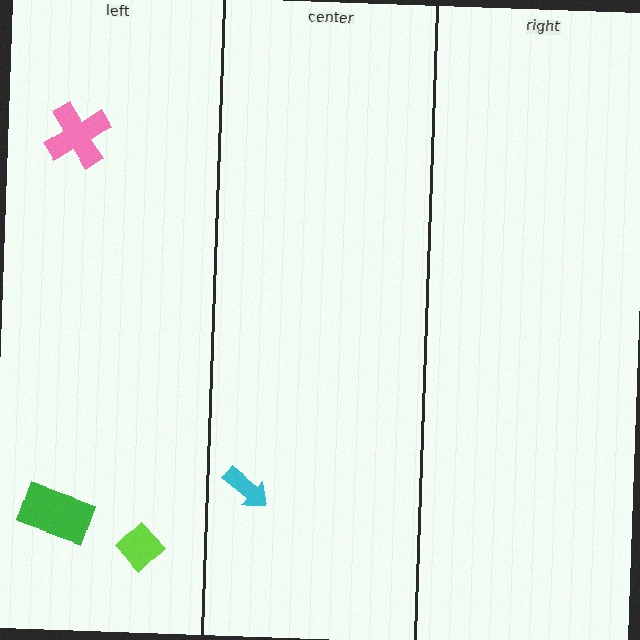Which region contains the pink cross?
The left region.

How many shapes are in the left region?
3.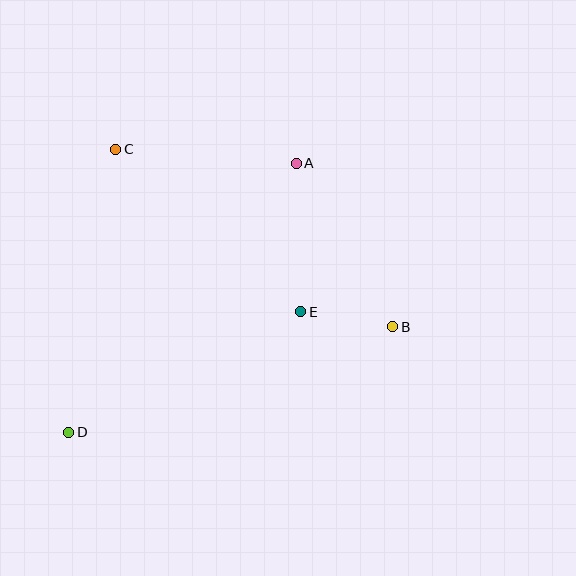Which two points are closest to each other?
Points B and E are closest to each other.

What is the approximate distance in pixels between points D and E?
The distance between D and E is approximately 261 pixels.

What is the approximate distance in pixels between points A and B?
The distance between A and B is approximately 190 pixels.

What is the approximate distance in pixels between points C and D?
The distance between C and D is approximately 287 pixels.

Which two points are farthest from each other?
Points A and D are farthest from each other.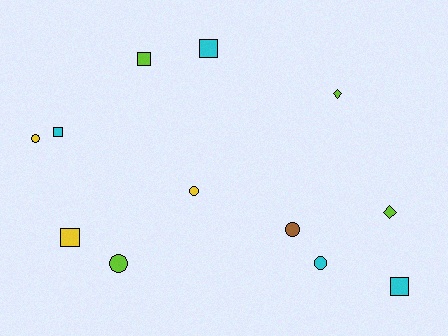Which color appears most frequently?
Lime, with 4 objects.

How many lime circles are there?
There is 1 lime circle.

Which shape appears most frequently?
Square, with 5 objects.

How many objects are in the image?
There are 12 objects.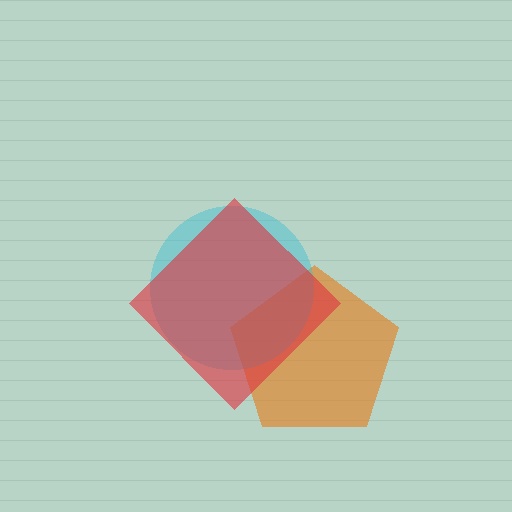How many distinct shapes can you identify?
There are 3 distinct shapes: an orange pentagon, a cyan circle, a red diamond.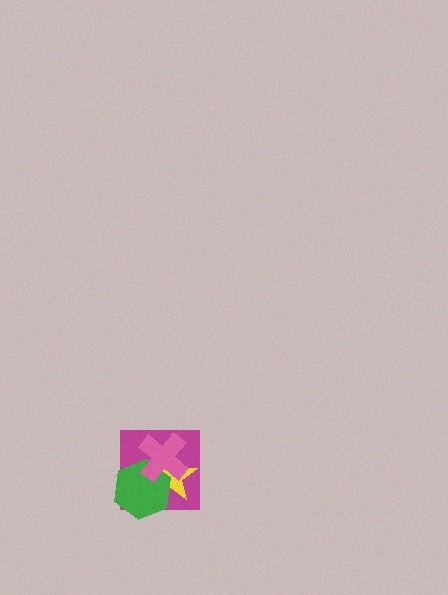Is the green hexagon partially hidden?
Yes, it is partially covered by another shape.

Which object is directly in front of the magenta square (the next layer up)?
The yellow star is directly in front of the magenta square.